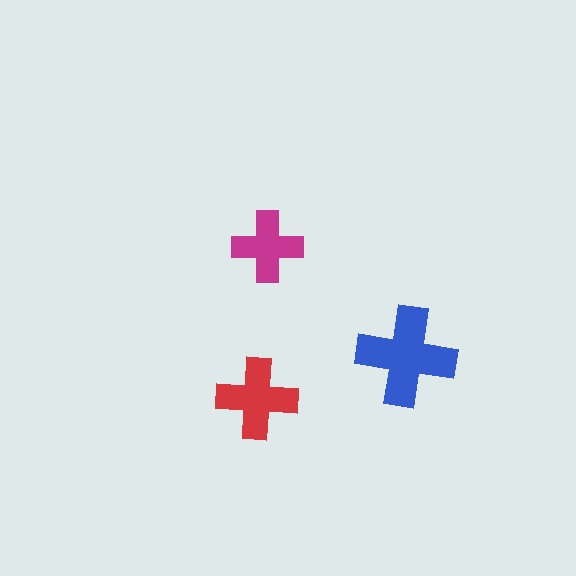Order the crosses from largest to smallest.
the blue one, the red one, the magenta one.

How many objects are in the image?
There are 3 objects in the image.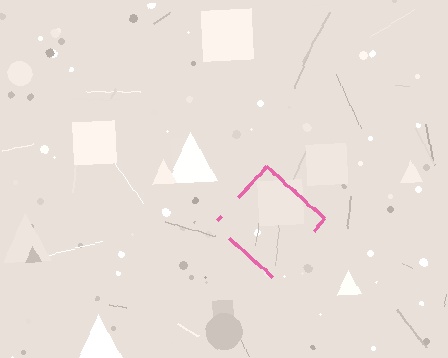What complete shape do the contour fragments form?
The contour fragments form a diamond.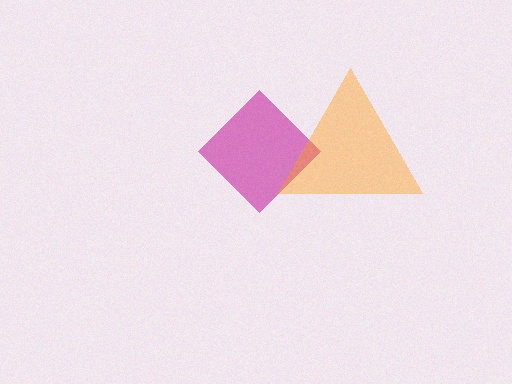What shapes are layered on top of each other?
The layered shapes are: a magenta diamond, an orange triangle.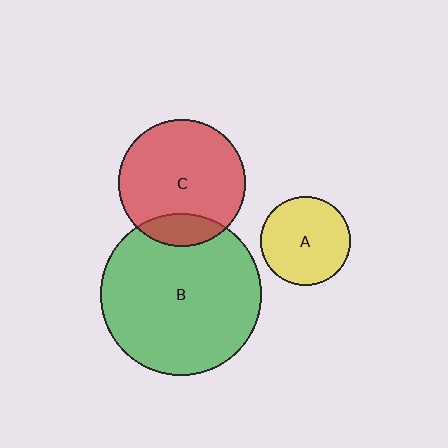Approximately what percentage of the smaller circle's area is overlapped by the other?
Approximately 15%.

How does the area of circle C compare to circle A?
Approximately 2.0 times.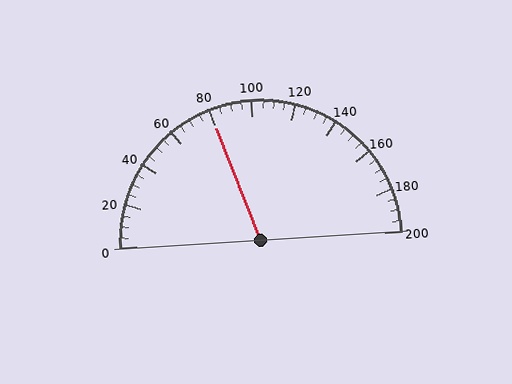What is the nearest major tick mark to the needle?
The nearest major tick mark is 80.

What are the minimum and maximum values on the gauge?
The gauge ranges from 0 to 200.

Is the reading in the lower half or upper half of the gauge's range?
The reading is in the lower half of the range (0 to 200).